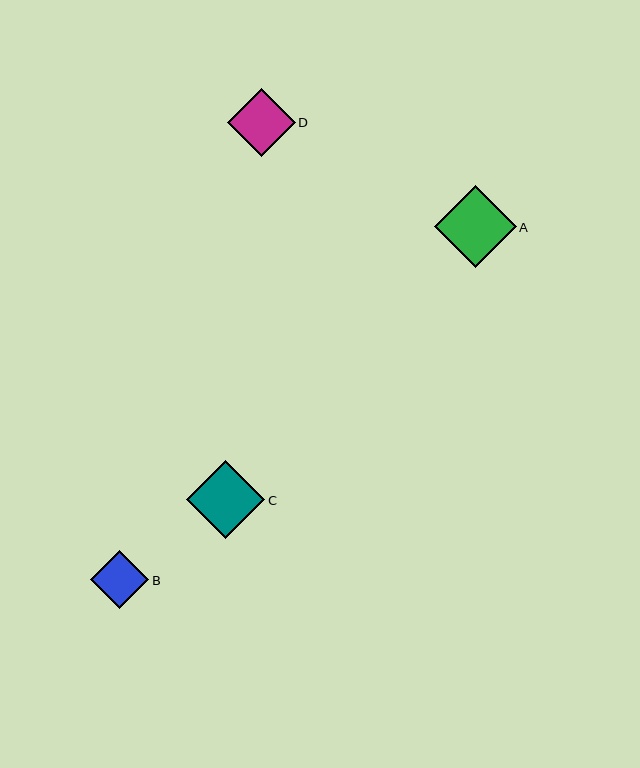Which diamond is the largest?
Diamond A is the largest with a size of approximately 82 pixels.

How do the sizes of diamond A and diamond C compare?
Diamond A and diamond C are approximately the same size.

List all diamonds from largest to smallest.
From largest to smallest: A, C, D, B.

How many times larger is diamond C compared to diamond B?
Diamond C is approximately 1.3 times the size of diamond B.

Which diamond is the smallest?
Diamond B is the smallest with a size of approximately 58 pixels.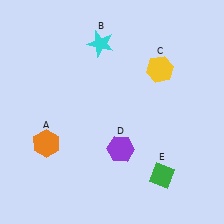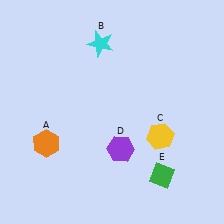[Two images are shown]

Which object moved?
The yellow hexagon (C) moved down.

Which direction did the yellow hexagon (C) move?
The yellow hexagon (C) moved down.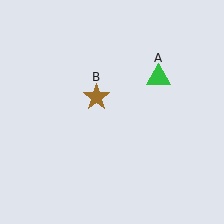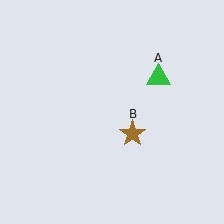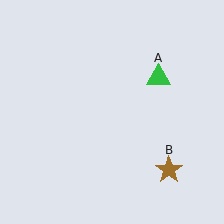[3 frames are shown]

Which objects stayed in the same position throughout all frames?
Green triangle (object A) remained stationary.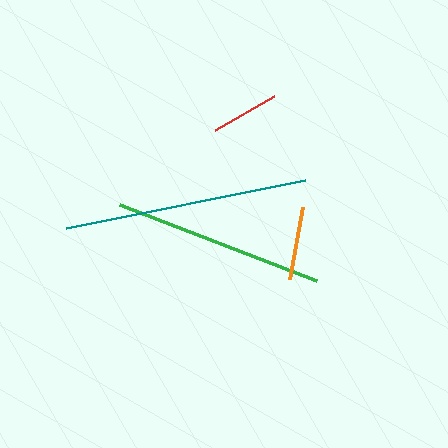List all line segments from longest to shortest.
From longest to shortest: teal, green, orange, red.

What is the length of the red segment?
The red segment is approximately 68 pixels long.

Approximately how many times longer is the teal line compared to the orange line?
The teal line is approximately 3.3 times the length of the orange line.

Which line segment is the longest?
The teal line is the longest at approximately 244 pixels.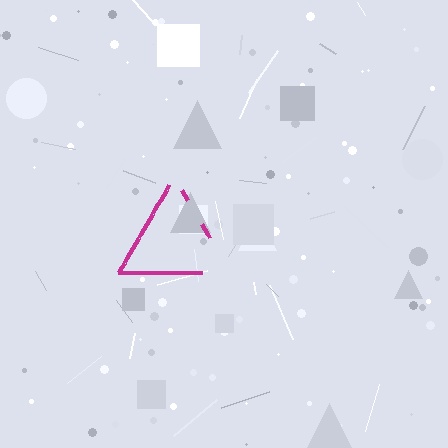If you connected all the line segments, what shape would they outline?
They would outline a triangle.